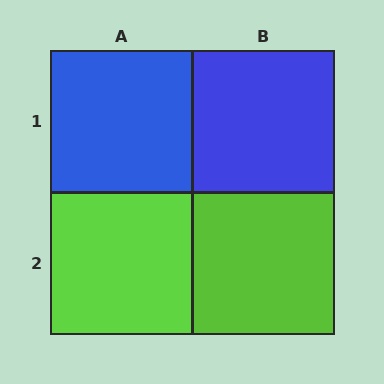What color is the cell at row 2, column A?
Lime.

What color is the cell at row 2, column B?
Lime.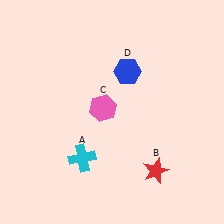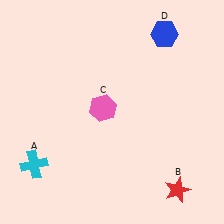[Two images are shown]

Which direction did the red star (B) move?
The red star (B) moved right.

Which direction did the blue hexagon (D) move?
The blue hexagon (D) moved right.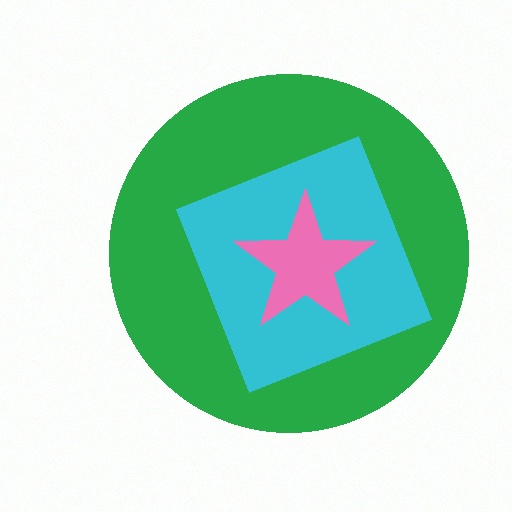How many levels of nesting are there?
3.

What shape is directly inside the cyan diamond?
The pink star.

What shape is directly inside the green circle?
The cyan diamond.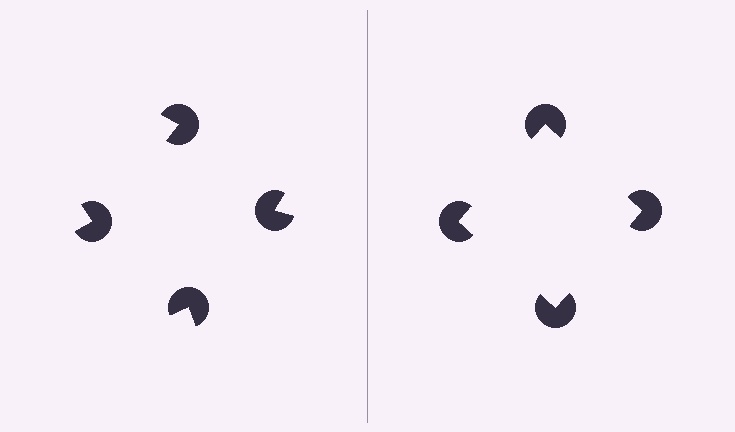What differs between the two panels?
The pac-man discs are positioned identically on both sides; only the wedge orientations differ. On the right they align to a square; on the left they are misaligned.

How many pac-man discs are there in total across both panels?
8 — 4 on each side.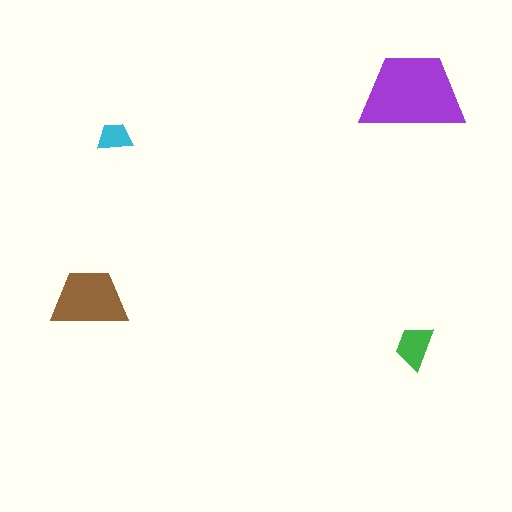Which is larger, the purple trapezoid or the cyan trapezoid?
The purple one.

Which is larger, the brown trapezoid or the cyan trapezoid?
The brown one.